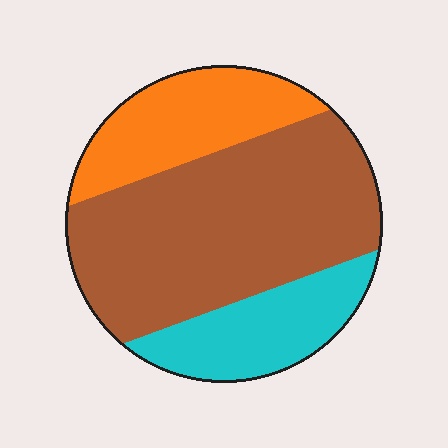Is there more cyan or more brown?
Brown.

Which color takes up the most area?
Brown, at roughly 55%.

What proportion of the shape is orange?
Orange takes up about one quarter (1/4) of the shape.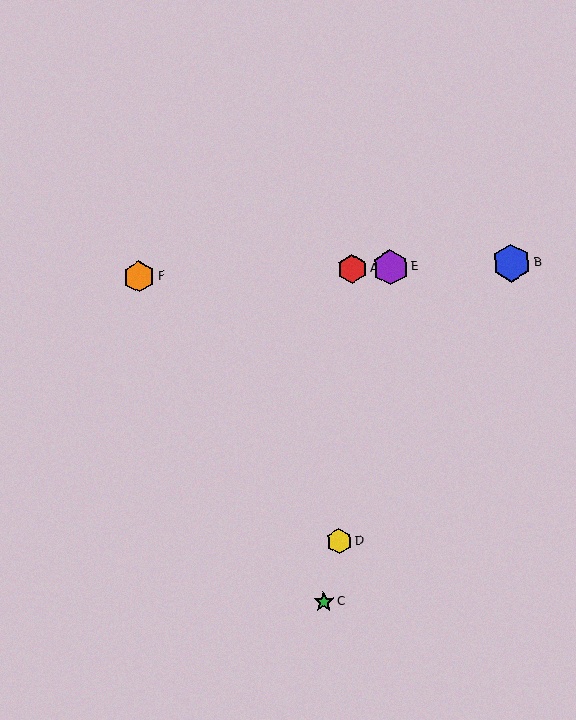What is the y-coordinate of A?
Object A is at y≈269.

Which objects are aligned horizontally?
Objects A, B, E, F are aligned horizontally.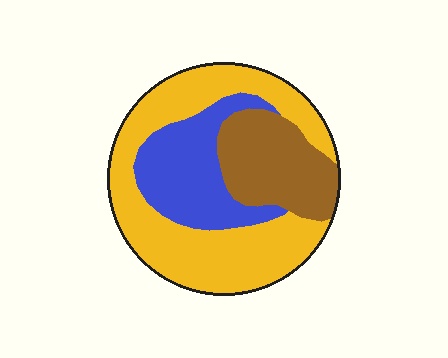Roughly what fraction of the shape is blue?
Blue takes up less than a quarter of the shape.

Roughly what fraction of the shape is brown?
Brown takes up less than a quarter of the shape.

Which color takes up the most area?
Yellow, at roughly 55%.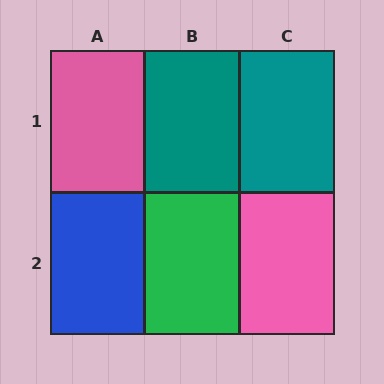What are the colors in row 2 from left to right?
Blue, green, pink.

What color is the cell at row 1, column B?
Teal.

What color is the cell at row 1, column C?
Teal.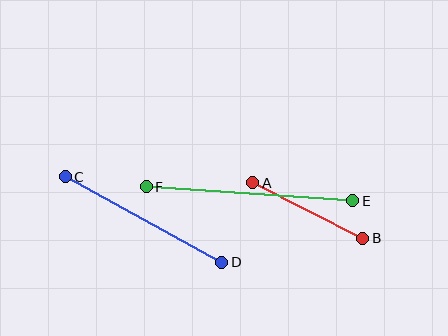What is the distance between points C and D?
The distance is approximately 178 pixels.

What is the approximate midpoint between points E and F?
The midpoint is at approximately (249, 194) pixels.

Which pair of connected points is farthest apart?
Points E and F are farthest apart.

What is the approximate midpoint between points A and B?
The midpoint is at approximately (308, 211) pixels.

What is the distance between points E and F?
The distance is approximately 207 pixels.